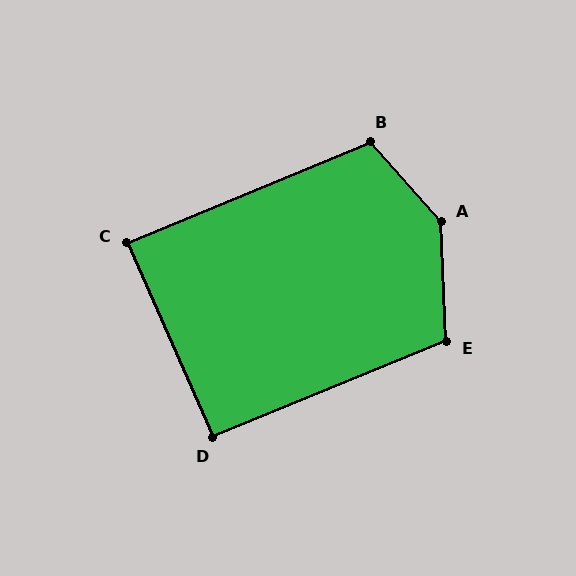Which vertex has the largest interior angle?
A, at approximately 140 degrees.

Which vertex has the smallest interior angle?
C, at approximately 89 degrees.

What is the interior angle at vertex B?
Approximately 110 degrees (obtuse).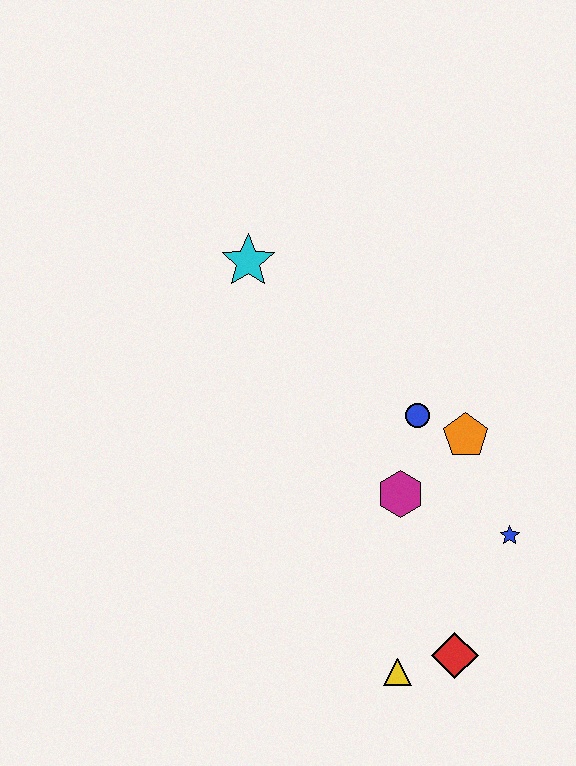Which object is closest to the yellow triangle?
The red diamond is closest to the yellow triangle.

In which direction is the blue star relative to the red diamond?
The blue star is above the red diamond.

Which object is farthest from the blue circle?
The yellow triangle is farthest from the blue circle.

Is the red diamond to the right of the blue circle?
Yes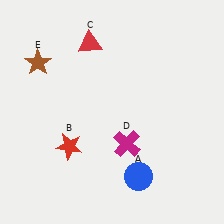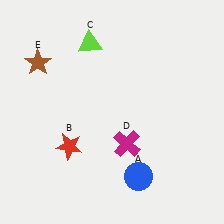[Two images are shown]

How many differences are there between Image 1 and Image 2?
There is 1 difference between the two images.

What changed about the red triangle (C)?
In Image 1, C is red. In Image 2, it changed to lime.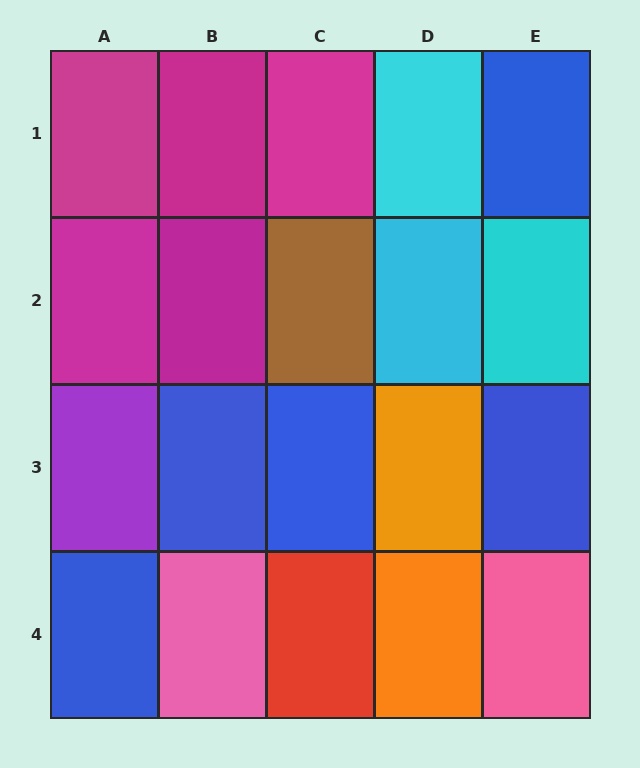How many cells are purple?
1 cell is purple.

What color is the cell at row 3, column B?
Blue.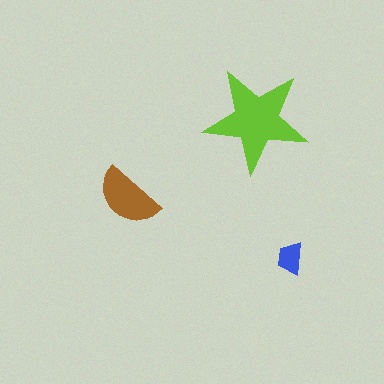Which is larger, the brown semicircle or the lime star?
The lime star.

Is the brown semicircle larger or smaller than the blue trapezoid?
Larger.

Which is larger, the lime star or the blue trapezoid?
The lime star.